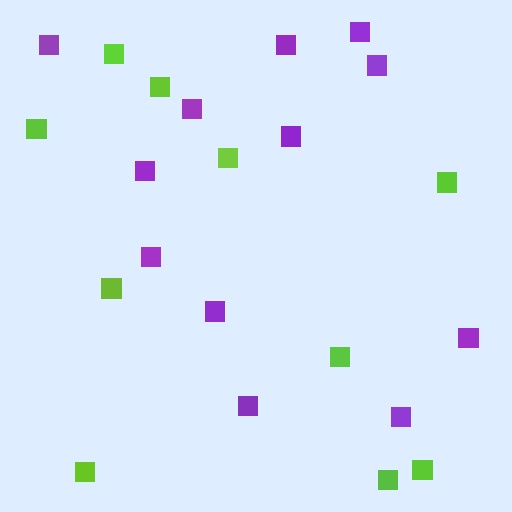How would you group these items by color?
There are 2 groups: one group of purple squares (12) and one group of lime squares (10).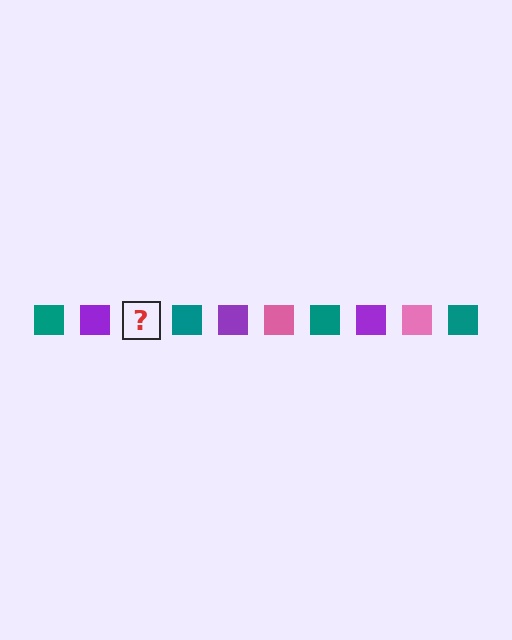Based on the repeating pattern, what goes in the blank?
The blank should be a pink square.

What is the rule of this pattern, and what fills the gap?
The rule is that the pattern cycles through teal, purple, pink squares. The gap should be filled with a pink square.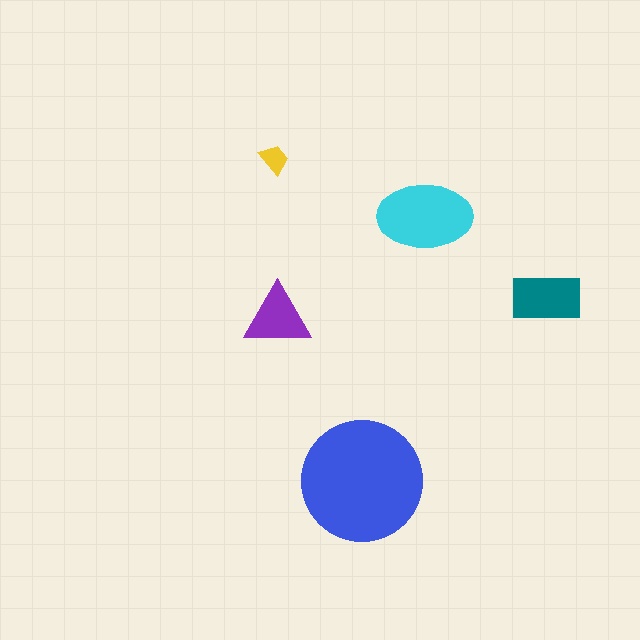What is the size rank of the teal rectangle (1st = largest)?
3rd.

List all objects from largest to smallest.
The blue circle, the cyan ellipse, the teal rectangle, the purple triangle, the yellow trapezoid.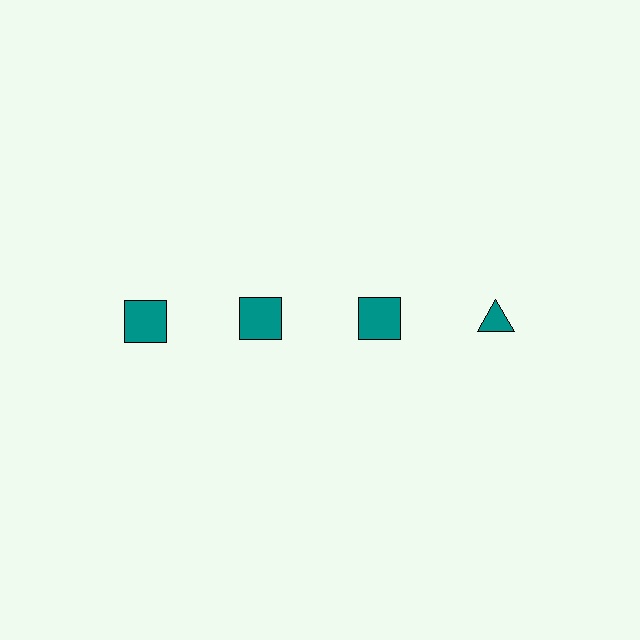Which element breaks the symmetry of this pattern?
The teal triangle in the top row, second from right column breaks the symmetry. All other shapes are teal squares.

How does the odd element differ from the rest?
It has a different shape: triangle instead of square.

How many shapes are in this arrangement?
There are 4 shapes arranged in a grid pattern.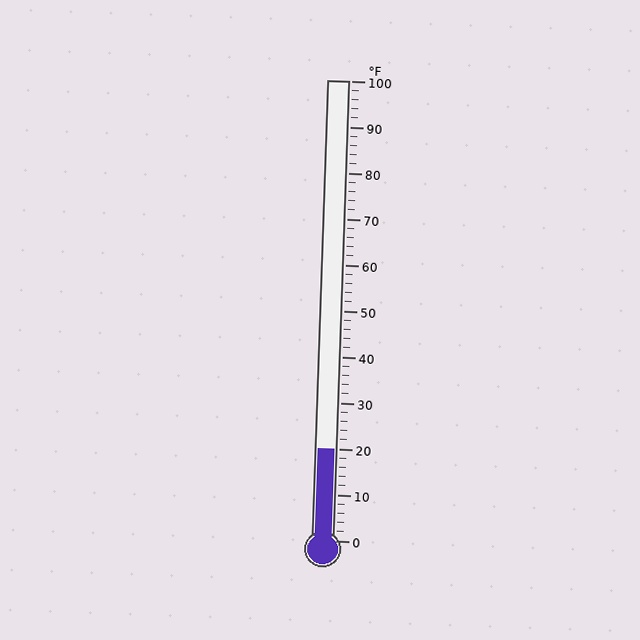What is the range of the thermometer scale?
The thermometer scale ranges from 0°F to 100°F.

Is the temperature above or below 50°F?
The temperature is below 50°F.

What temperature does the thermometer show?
The thermometer shows approximately 20°F.